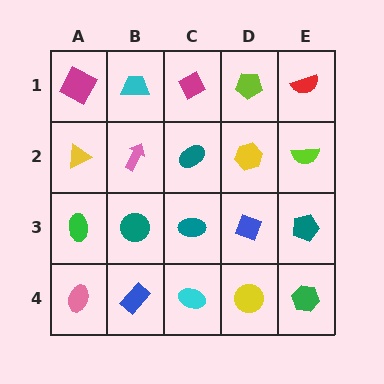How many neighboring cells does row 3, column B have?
4.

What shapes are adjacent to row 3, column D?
A yellow hexagon (row 2, column D), a yellow circle (row 4, column D), a teal ellipse (row 3, column C), a teal pentagon (row 3, column E).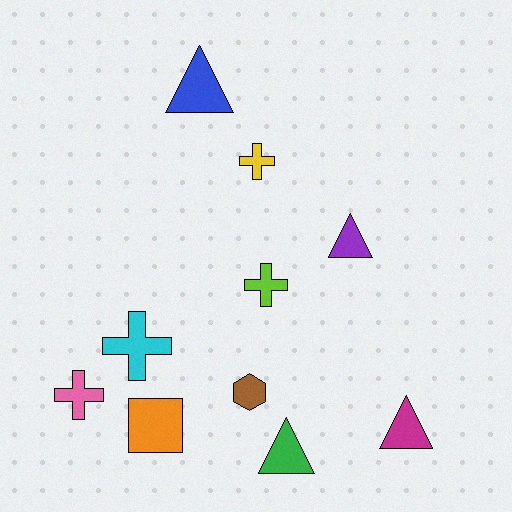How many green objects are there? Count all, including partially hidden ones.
There is 1 green object.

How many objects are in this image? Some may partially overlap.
There are 10 objects.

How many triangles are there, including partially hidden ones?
There are 4 triangles.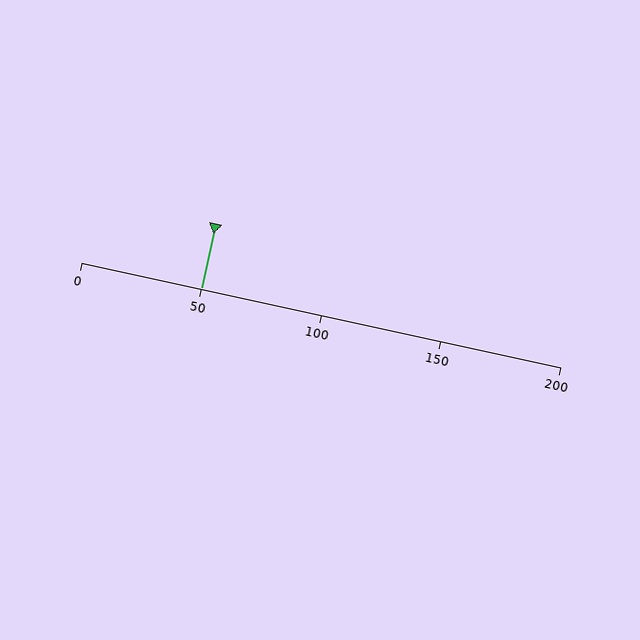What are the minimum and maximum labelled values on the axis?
The axis runs from 0 to 200.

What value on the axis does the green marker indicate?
The marker indicates approximately 50.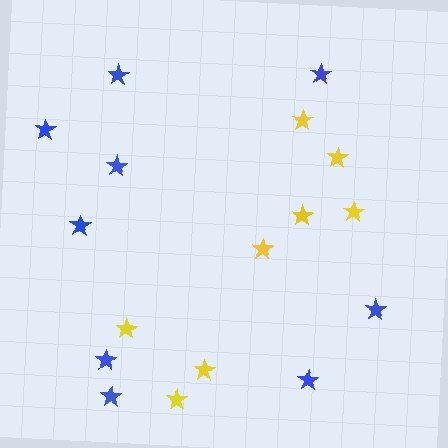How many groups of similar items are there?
There are 2 groups: one group of yellow stars (8) and one group of blue stars (9).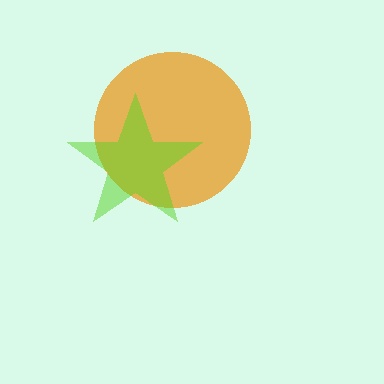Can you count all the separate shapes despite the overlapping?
Yes, there are 2 separate shapes.